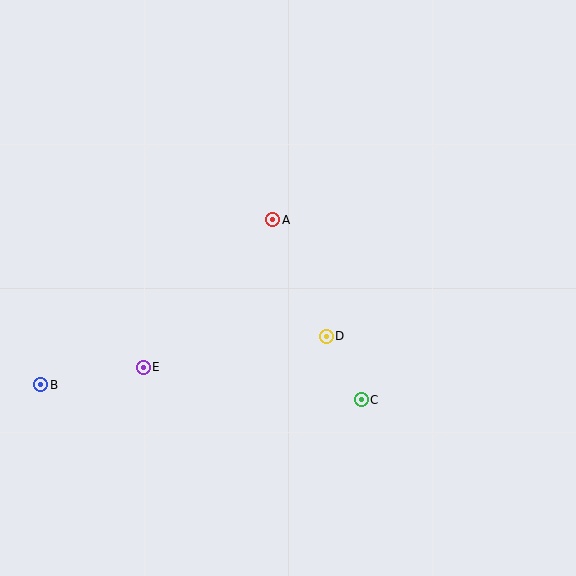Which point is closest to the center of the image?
Point D at (326, 336) is closest to the center.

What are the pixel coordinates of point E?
Point E is at (143, 367).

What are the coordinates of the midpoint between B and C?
The midpoint between B and C is at (201, 392).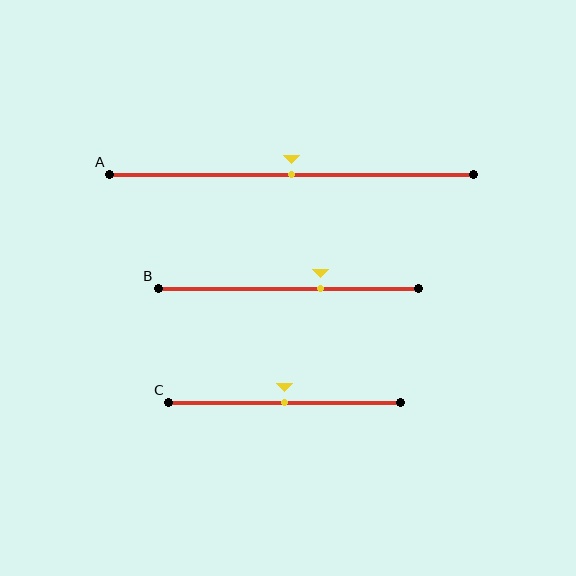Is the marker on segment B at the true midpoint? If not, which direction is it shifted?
No, the marker on segment B is shifted to the right by about 12% of the segment length.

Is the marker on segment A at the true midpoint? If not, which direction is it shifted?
Yes, the marker on segment A is at the true midpoint.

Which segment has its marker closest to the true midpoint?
Segment A has its marker closest to the true midpoint.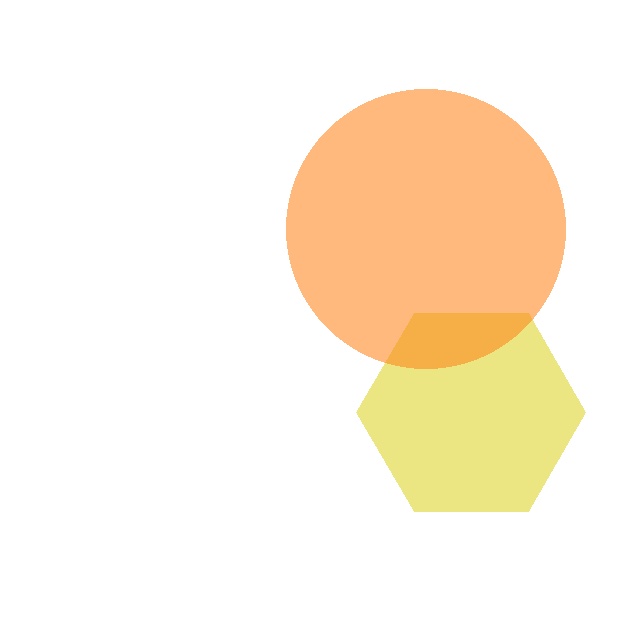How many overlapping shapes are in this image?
There are 2 overlapping shapes in the image.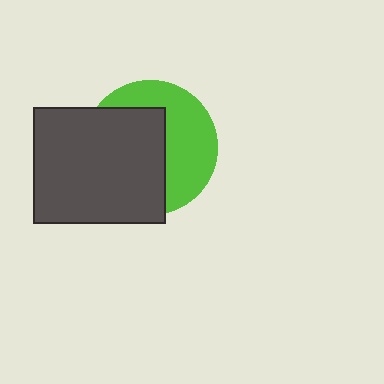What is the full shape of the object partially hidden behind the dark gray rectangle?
The partially hidden object is a lime circle.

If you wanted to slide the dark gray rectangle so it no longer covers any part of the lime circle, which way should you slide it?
Slide it left — that is the most direct way to separate the two shapes.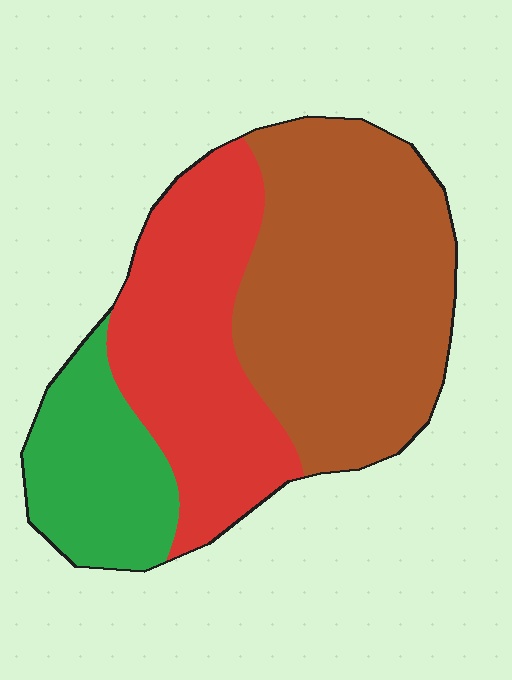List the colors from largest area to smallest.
From largest to smallest: brown, red, green.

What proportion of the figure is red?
Red covers around 35% of the figure.